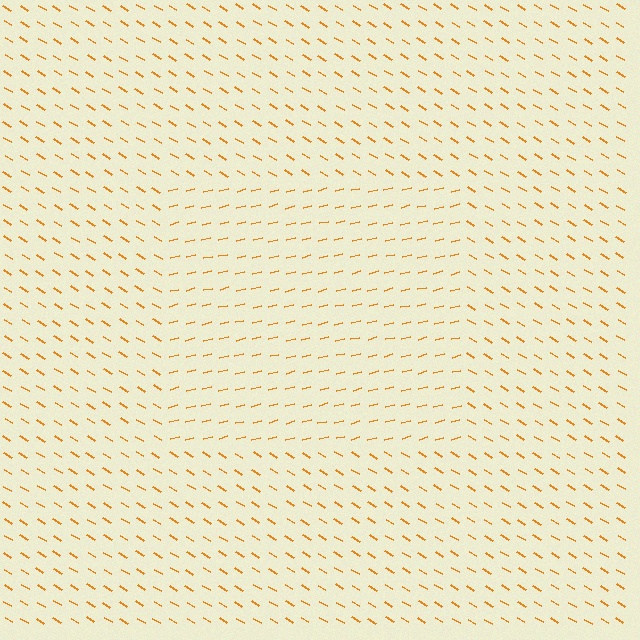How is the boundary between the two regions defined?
The boundary is defined purely by a change in line orientation (approximately 45 degrees difference). All lines are the same color and thickness.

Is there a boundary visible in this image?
Yes, there is a texture boundary formed by a change in line orientation.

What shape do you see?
I see a rectangle.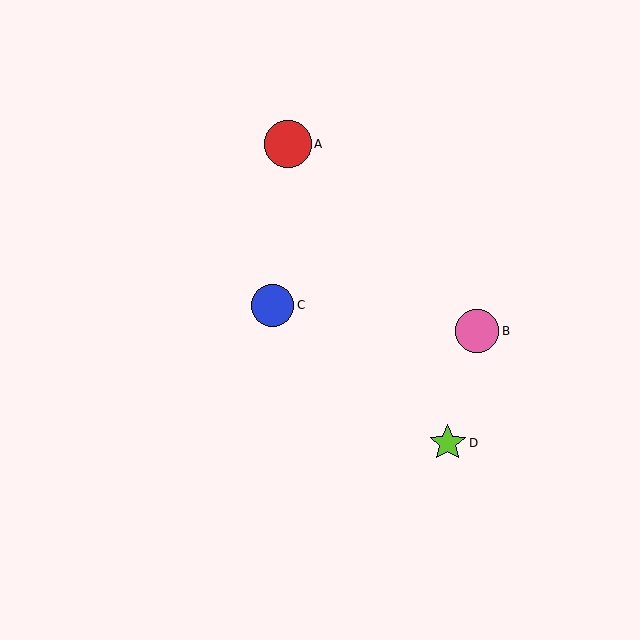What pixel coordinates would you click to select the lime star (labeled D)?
Click at (448, 443) to select the lime star D.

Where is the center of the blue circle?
The center of the blue circle is at (273, 305).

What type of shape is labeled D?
Shape D is a lime star.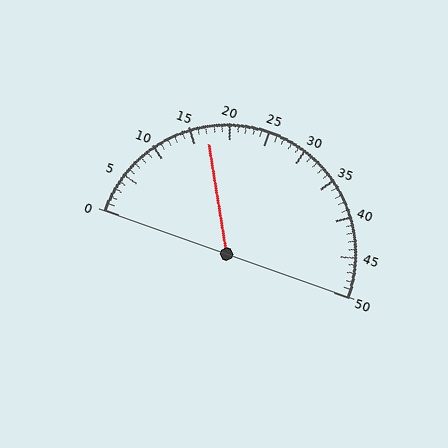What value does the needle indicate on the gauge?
The needle indicates approximately 17.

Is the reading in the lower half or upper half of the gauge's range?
The reading is in the lower half of the range (0 to 50).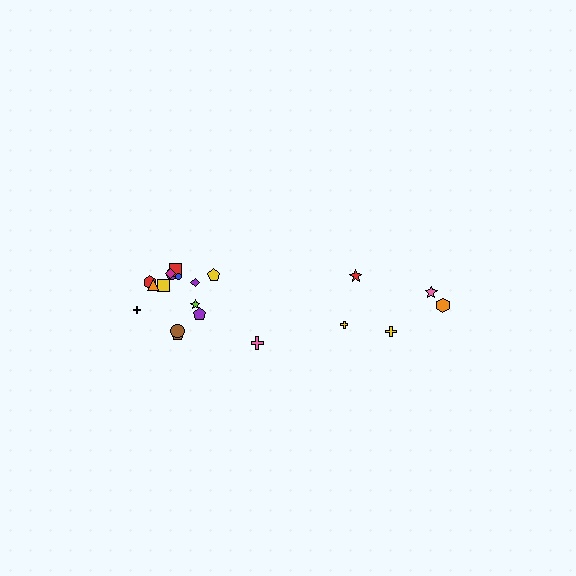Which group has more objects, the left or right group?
The left group.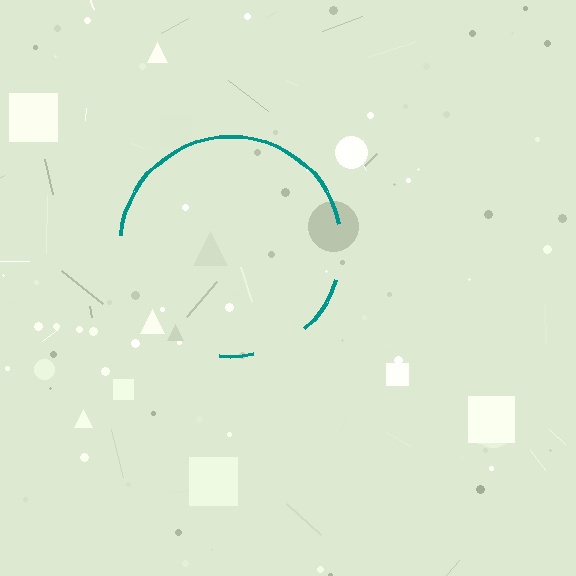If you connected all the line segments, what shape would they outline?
They would outline a circle.